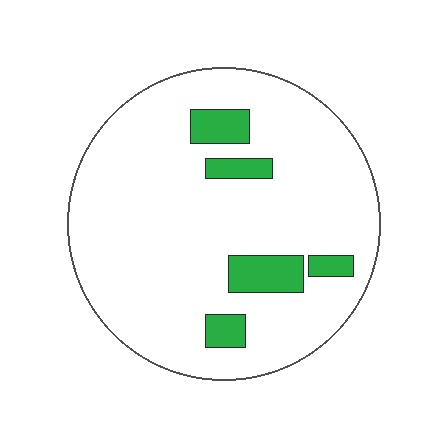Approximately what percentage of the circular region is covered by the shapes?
Approximately 10%.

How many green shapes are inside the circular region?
5.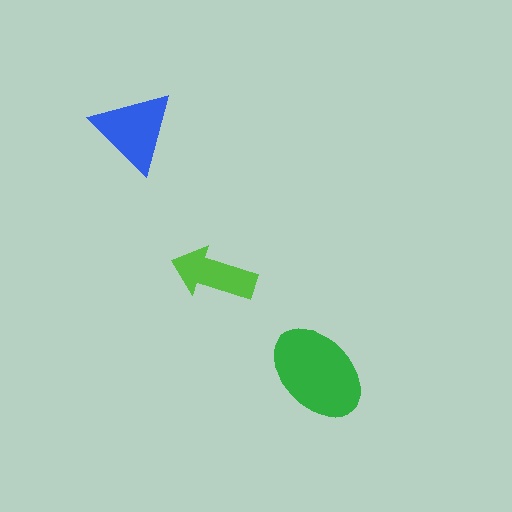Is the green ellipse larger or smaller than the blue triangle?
Larger.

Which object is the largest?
The green ellipse.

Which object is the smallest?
The lime arrow.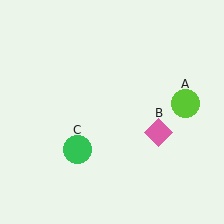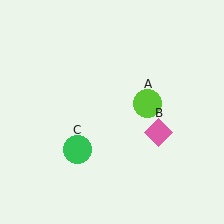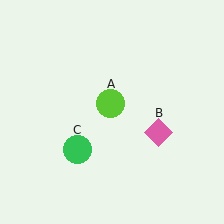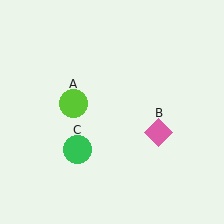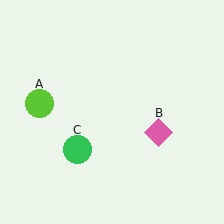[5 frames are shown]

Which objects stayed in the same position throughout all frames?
Pink diamond (object B) and green circle (object C) remained stationary.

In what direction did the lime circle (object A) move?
The lime circle (object A) moved left.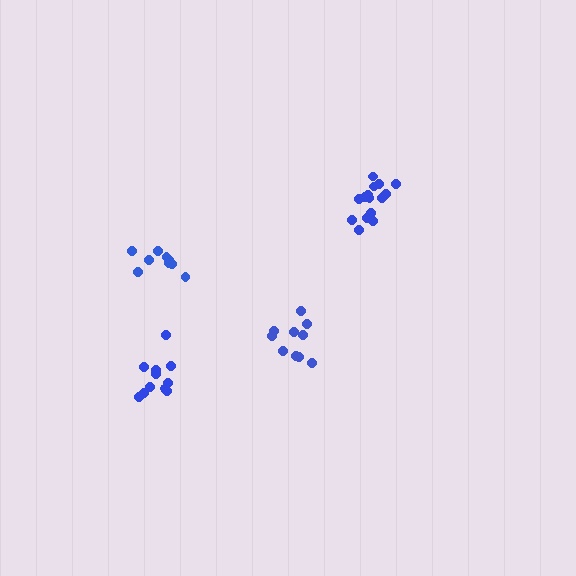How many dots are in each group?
Group 1: 9 dots, Group 2: 11 dots, Group 3: 15 dots, Group 4: 10 dots (45 total).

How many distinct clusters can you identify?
There are 4 distinct clusters.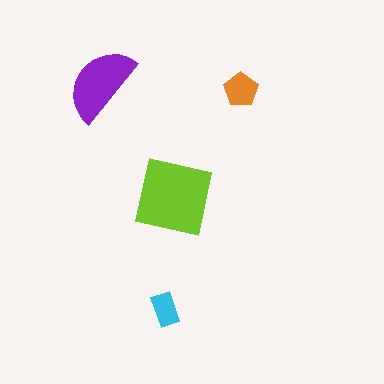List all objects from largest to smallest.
The lime square, the purple semicircle, the orange pentagon, the cyan rectangle.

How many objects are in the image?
There are 4 objects in the image.